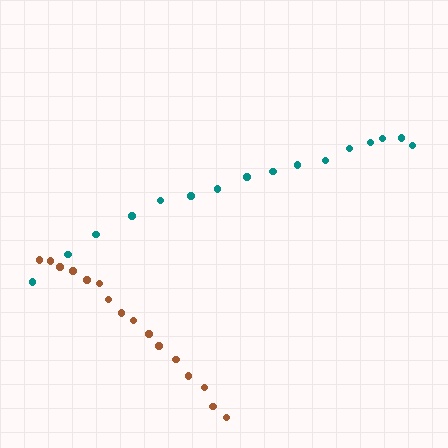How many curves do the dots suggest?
There are 2 distinct paths.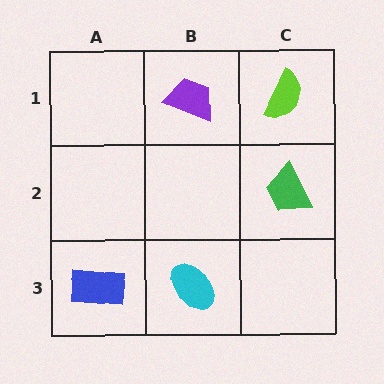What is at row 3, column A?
A blue rectangle.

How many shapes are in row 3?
2 shapes.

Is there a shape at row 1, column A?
No, that cell is empty.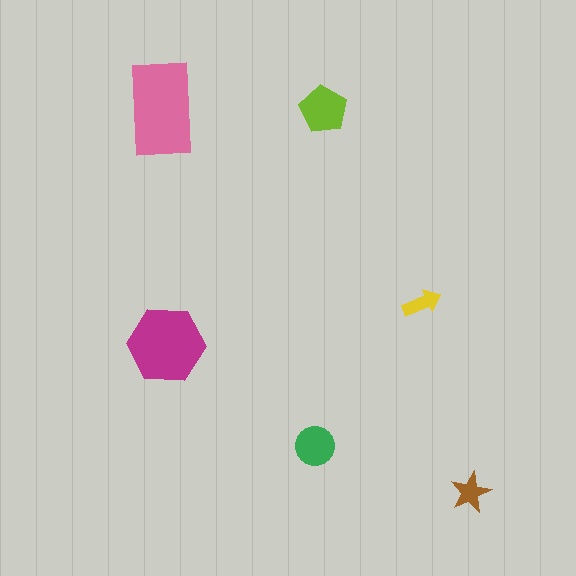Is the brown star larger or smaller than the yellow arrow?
Larger.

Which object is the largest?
The pink rectangle.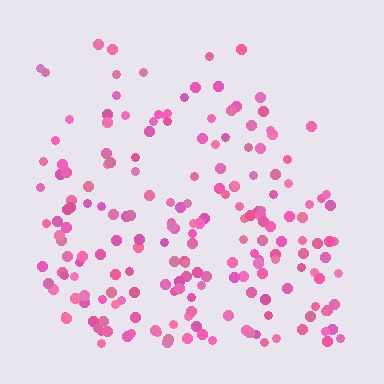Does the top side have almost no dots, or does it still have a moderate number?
Still a moderate number, just noticeably fewer than the bottom.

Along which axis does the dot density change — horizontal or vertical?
Vertical.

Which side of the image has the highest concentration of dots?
The bottom.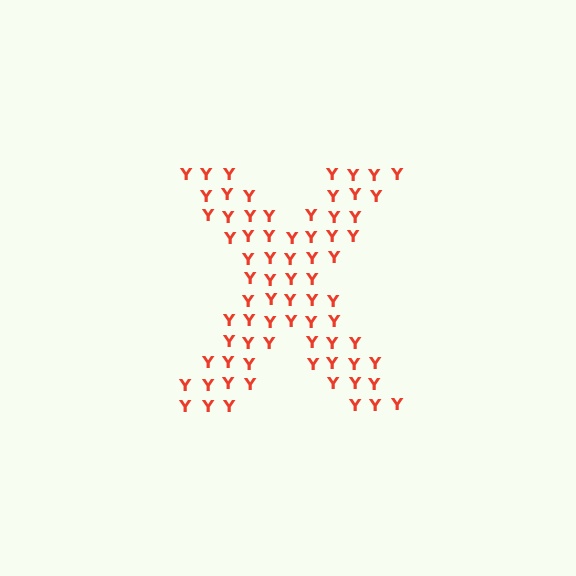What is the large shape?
The large shape is the letter X.